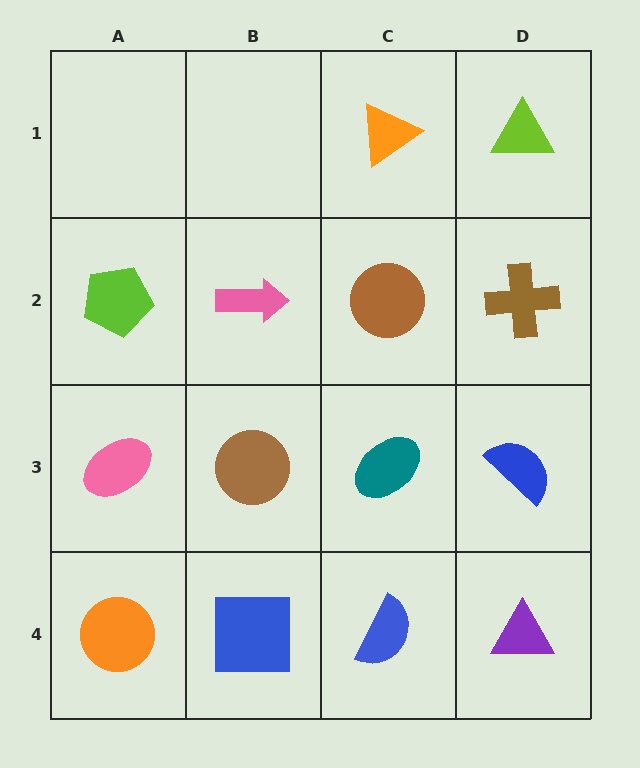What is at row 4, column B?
A blue square.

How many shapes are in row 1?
2 shapes.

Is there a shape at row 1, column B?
No, that cell is empty.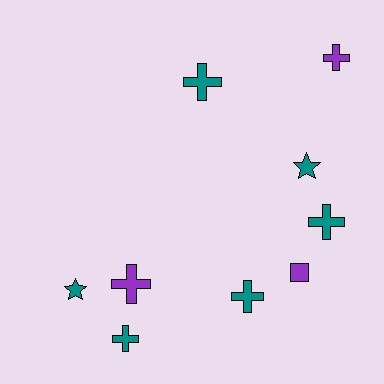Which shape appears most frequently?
Cross, with 6 objects.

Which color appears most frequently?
Teal, with 6 objects.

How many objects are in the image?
There are 9 objects.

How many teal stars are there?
There are 2 teal stars.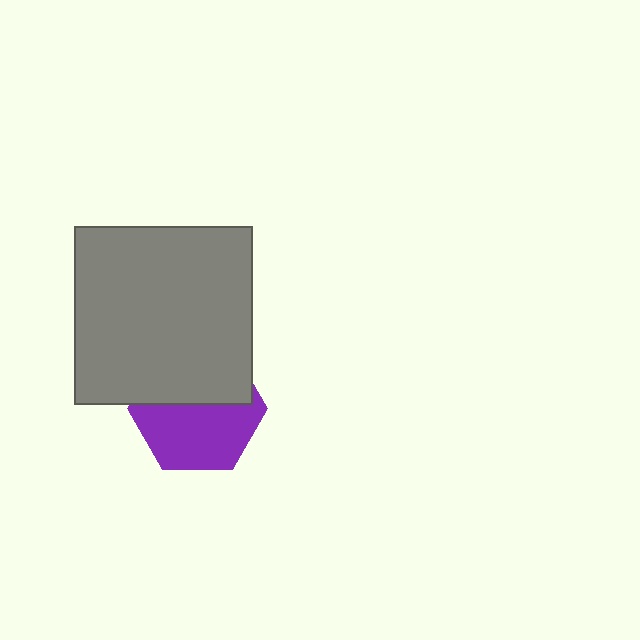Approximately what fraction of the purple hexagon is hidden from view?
Roughly 45% of the purple hexagon is hidden behind the gray square.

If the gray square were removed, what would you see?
You would see the complete purple hexagon.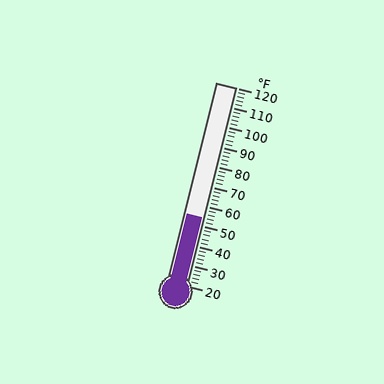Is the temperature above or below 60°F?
The temperature is below 60°F.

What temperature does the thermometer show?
The thermometer shows approximately 54°F.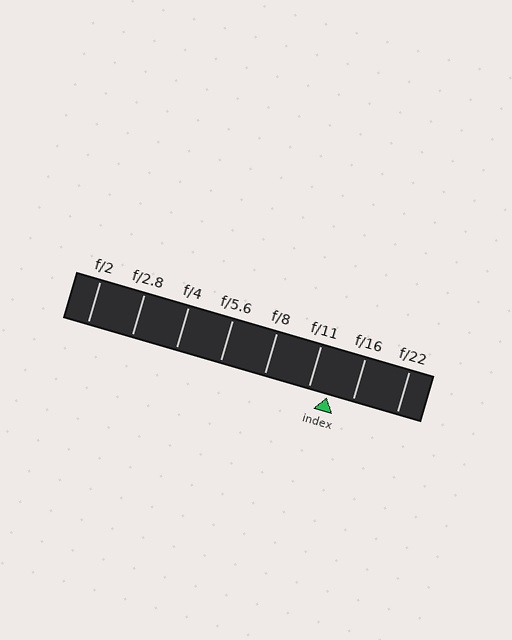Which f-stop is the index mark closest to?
The index mark is closest to f/11.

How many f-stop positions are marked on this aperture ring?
There are 8 f-stop positions marked.